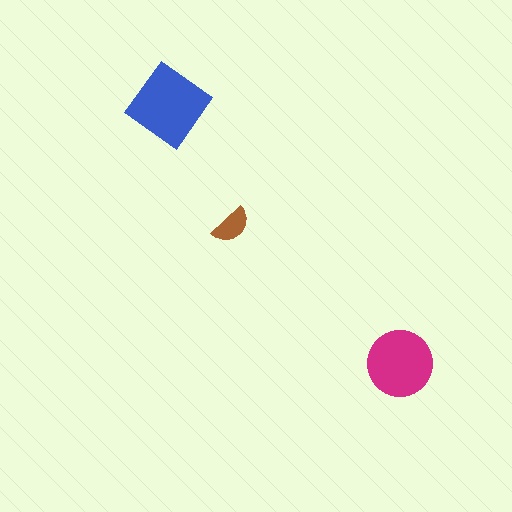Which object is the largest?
The blue diamond.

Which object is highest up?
The blue diamond is topmost.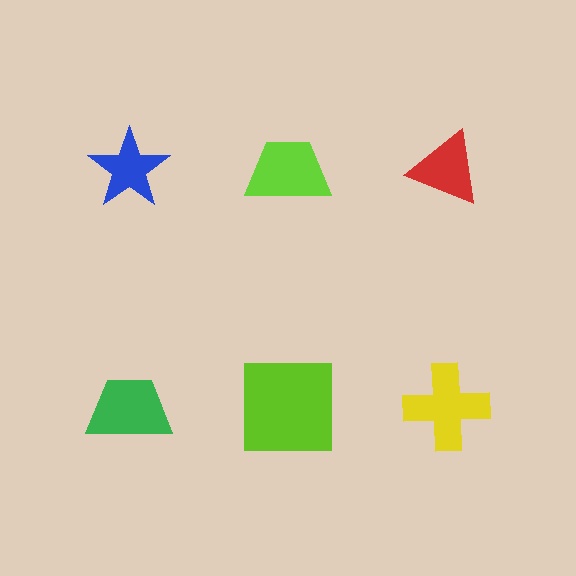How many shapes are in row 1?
3 shapes.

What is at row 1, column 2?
A lime trapezoid.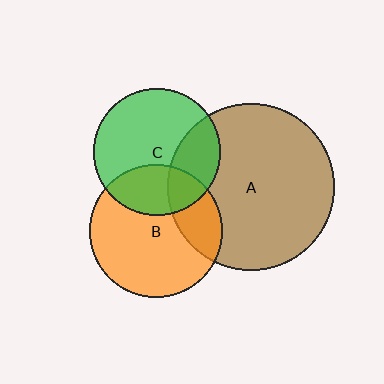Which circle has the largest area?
Circle A (brown).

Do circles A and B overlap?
Yes.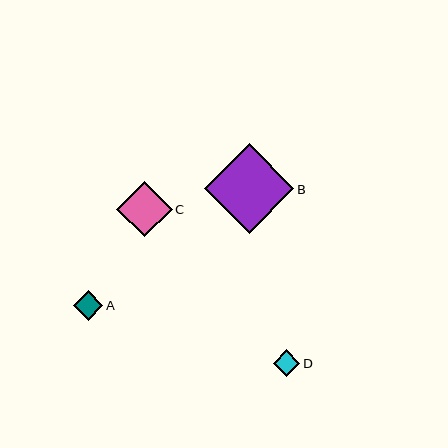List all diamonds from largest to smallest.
From largest to smallest: B, C, A, D.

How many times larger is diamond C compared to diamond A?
Diamond C is approximately 1.9 times the size of diamond A.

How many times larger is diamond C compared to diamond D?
Diamond C is approximately 2.1 times the size of diamond D.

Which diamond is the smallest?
Diamond D is the smallest with a size of approximately 26 pixels.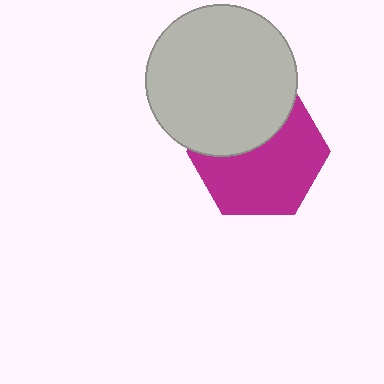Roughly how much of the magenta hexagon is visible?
About half of it is visible (roughly 63%).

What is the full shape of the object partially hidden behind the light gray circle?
The partially hidden object is a magenta hexagon.